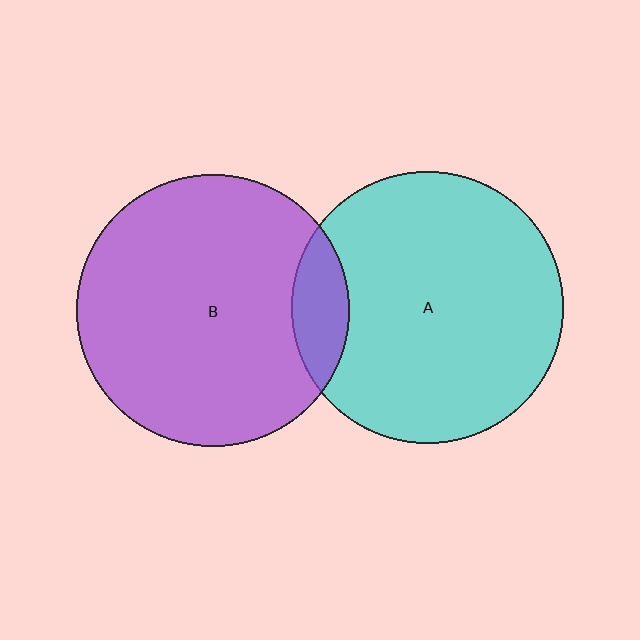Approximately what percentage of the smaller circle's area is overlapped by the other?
Approximately 10%.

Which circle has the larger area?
Circle B (purple).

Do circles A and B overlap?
Yes.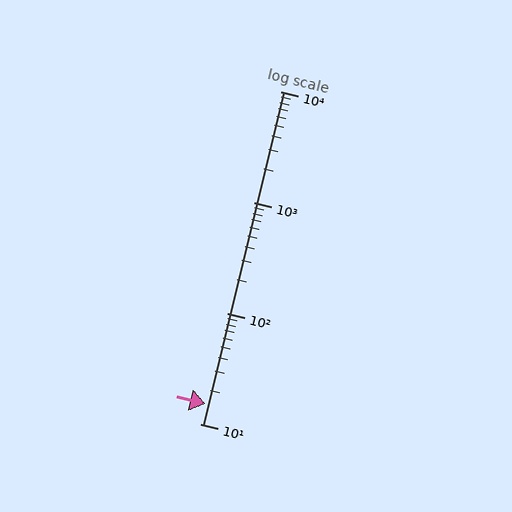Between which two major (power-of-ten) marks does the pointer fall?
The pointer is between 10 and 100.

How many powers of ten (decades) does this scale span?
The scale spans 3 decades, from 10 to 10000.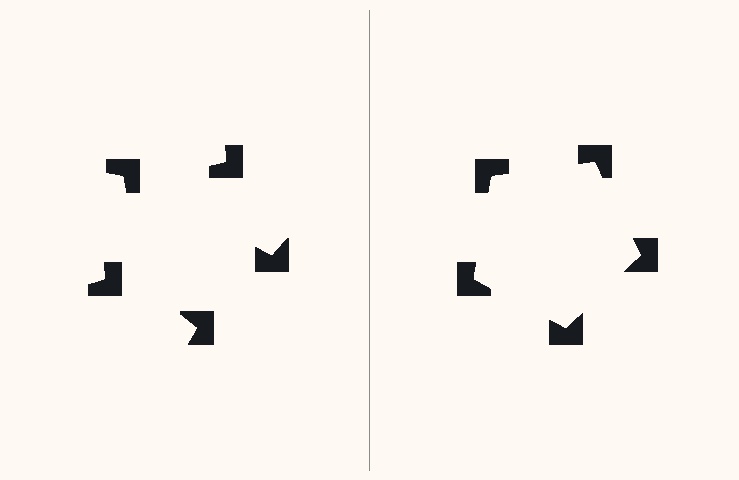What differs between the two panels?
The notched squares are positioned identically on both sides; only the wedge orientations differ. On the right they align to a pentagon; on the left they are misaligned.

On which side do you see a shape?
An illusory pentagon appears on the right side. On the left side the wedge cuts are rotated, so no coherent shape forms.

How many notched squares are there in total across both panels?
10 — 5 on each side.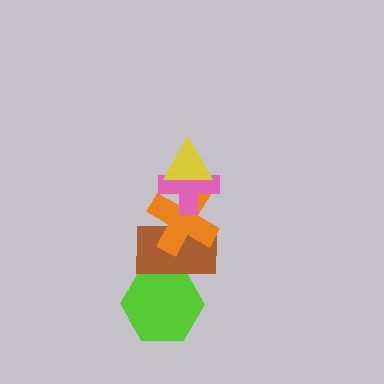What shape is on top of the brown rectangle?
The orange cross is on top of the brown rectangle.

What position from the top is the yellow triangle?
The yellow triangle is 1st from the top.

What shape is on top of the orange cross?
The pink cross is on top of the orange cross.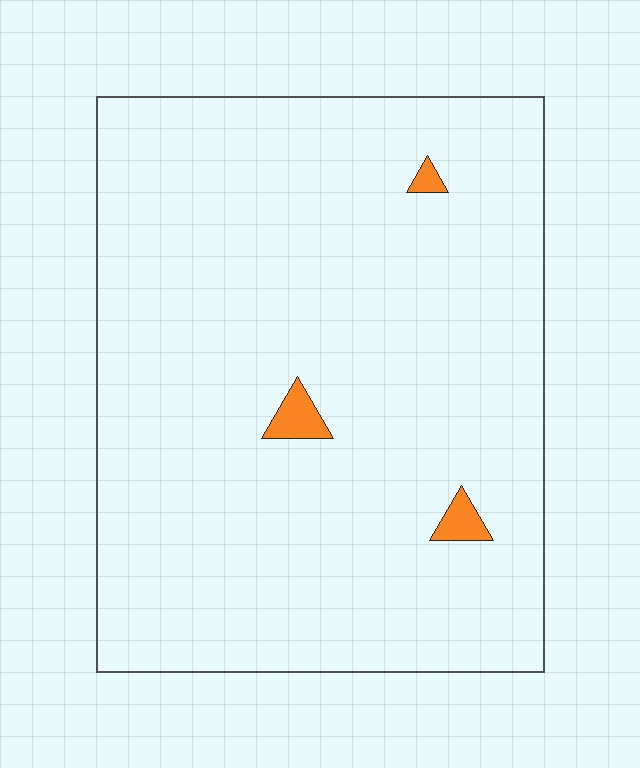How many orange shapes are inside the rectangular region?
3.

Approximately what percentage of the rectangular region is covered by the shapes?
Approximately 0%.